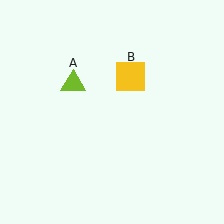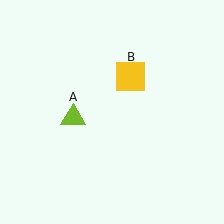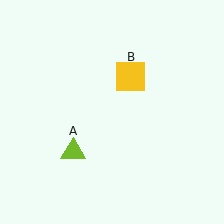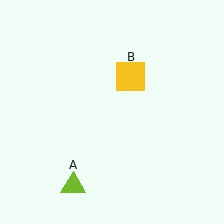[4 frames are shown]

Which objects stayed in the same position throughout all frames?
Yellow square (object B) remained stationary.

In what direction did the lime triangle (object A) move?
The lime triangle (object A) moved down.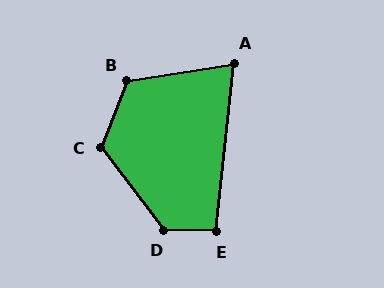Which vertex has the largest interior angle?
D, at approximately 128 degrees.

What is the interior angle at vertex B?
Approximately 120 degrees (obtuse).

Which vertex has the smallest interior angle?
A, at approximately 75 degrees.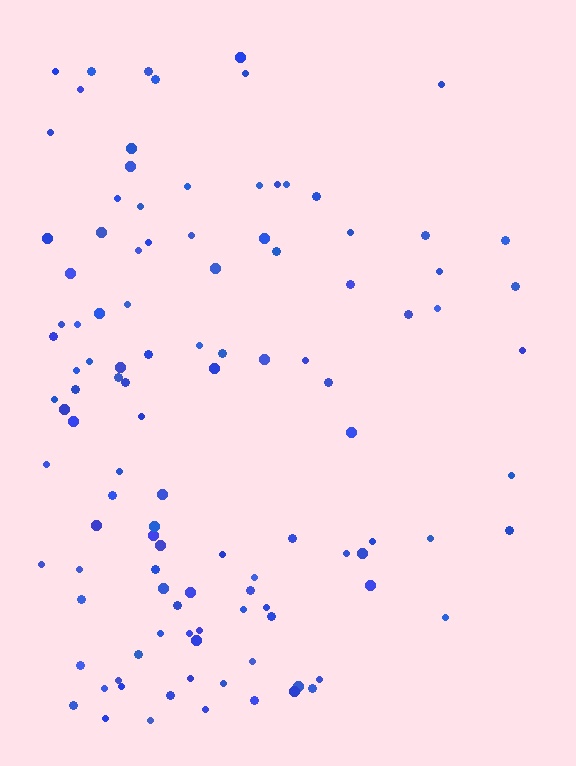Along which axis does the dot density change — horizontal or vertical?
Horizontal.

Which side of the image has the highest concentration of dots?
The left.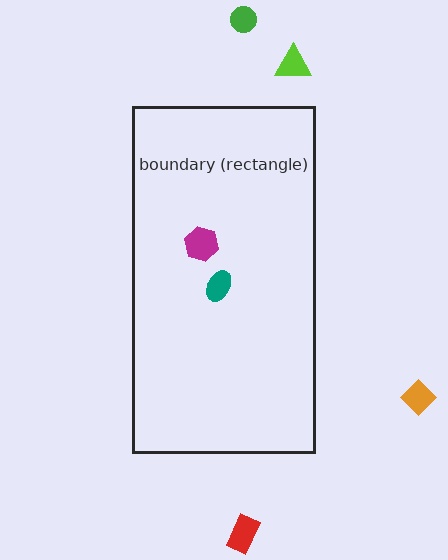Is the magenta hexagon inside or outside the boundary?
Inside.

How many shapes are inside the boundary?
2 inside, 4 outside.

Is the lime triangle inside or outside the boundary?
Outside.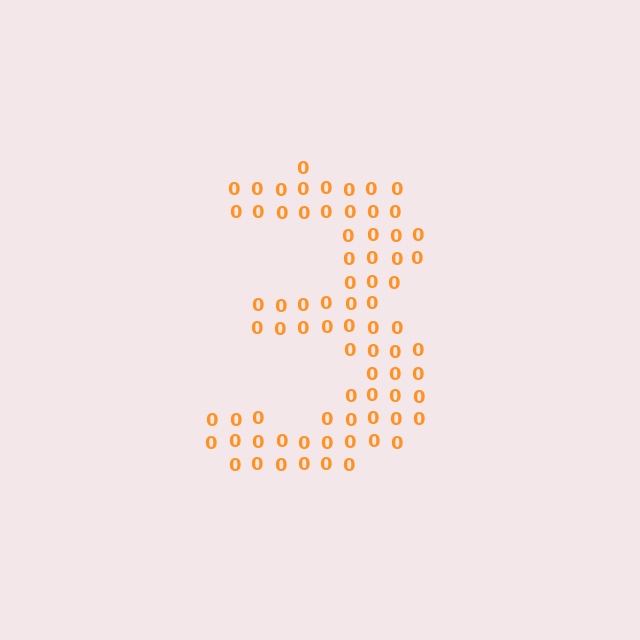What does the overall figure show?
The overall figure shows the digit 3.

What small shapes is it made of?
It is made of small digit 0's.